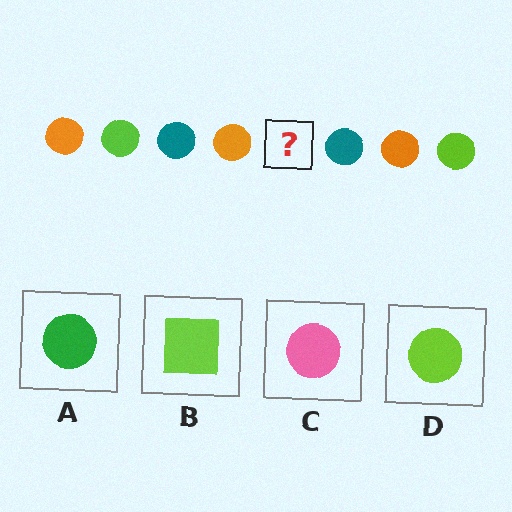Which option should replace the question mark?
Option D.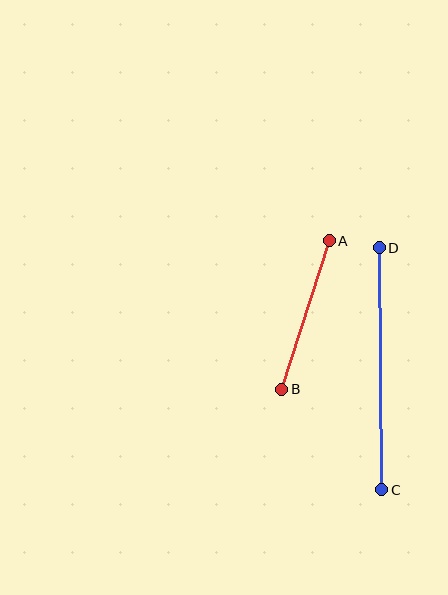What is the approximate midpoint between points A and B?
The midpoint is at approximately (305, 315) pixels.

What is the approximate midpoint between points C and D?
The midpoint is at approximately (380, 369) pixels.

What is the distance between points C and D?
The distance is approximately 242 pixels.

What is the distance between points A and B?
The distance is approximately 156 pixels.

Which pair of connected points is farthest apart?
Points C and D are farthest apart.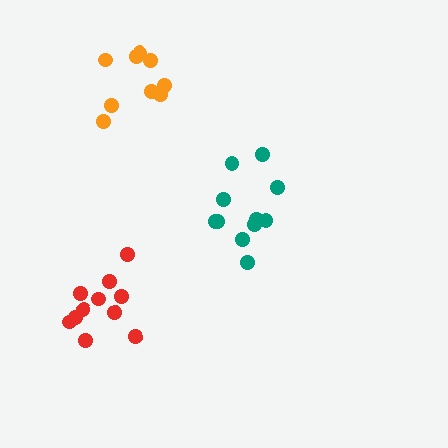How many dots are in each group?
Group 1: 9 dots, Group 2: 11 dots, Group 3: 11 dots (31 total).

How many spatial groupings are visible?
There are 3 spatial groupings.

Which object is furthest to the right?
The teal cluster is rightmost.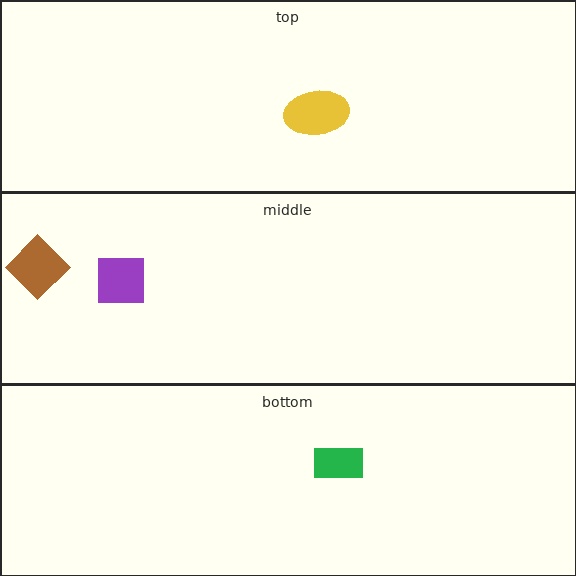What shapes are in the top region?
The yellow ellipse.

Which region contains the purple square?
The middle region.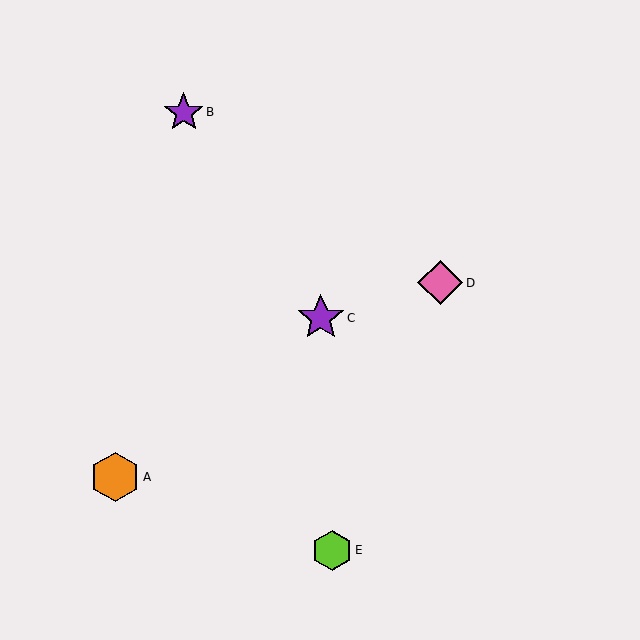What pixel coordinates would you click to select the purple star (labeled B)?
Click at (184, 112) to select the purple star B.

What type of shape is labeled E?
Shape E is a lime hexagon.